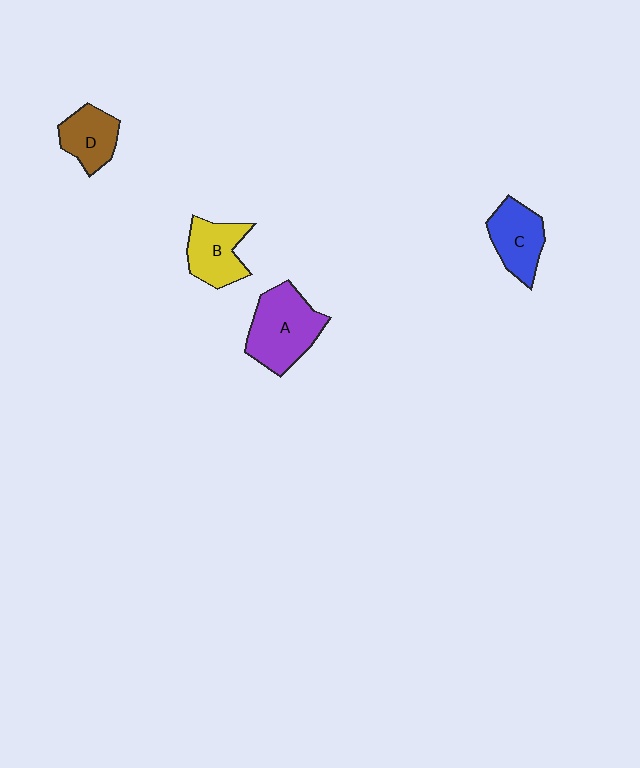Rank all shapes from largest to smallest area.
From largest to smallest: A (purple), C (blue), B (yellow), D (brown).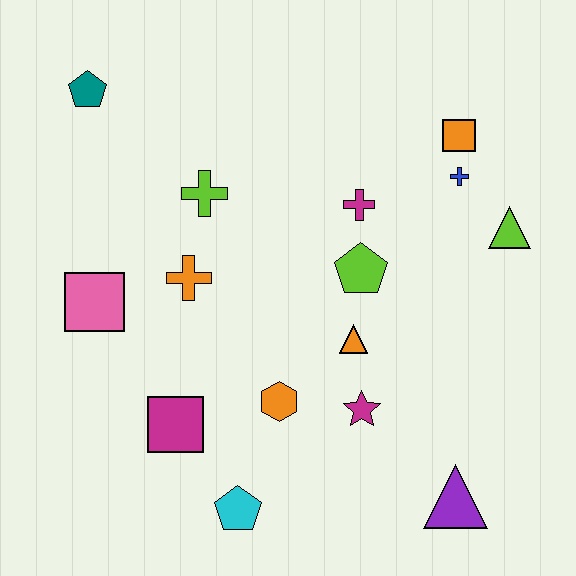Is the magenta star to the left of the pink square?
No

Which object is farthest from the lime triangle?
The teal pentagon is farthest from the lime triangle.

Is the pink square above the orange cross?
No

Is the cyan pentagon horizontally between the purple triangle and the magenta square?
Yes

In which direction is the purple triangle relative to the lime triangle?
The purple triangle is below the lime triangle.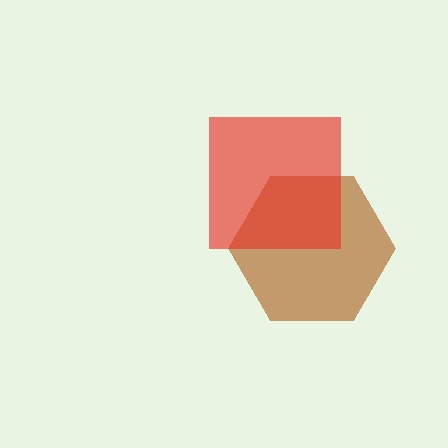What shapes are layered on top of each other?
The layered shapes are: a brown hexagon, a red square.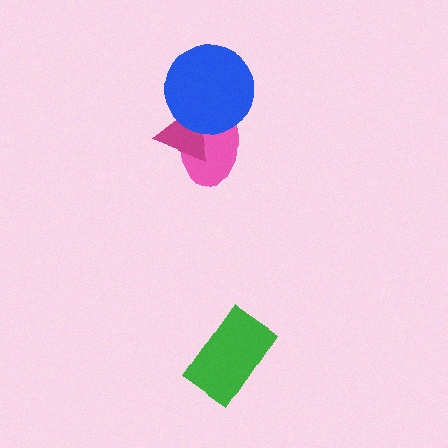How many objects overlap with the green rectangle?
0 objects overlap with the green rectangle.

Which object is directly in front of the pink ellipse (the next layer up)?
The magenta triangle is directly in front of the pink ellipse.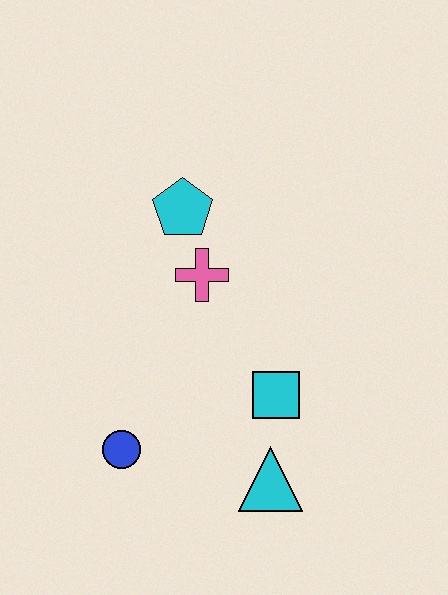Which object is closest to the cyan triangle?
The cyan square is closest to the cyan triangle.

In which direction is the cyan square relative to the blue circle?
The cyan square is to the right of the blue circle.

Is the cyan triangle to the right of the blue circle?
Yes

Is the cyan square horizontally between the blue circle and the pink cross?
No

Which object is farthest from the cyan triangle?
The cyan pentagon is farthest from the cyan triangle.